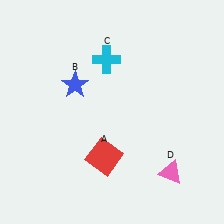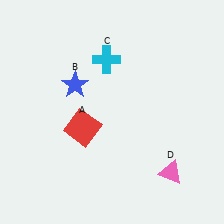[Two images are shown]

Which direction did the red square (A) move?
The red square (A) moved up.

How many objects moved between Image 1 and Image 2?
1 object moved between the two images.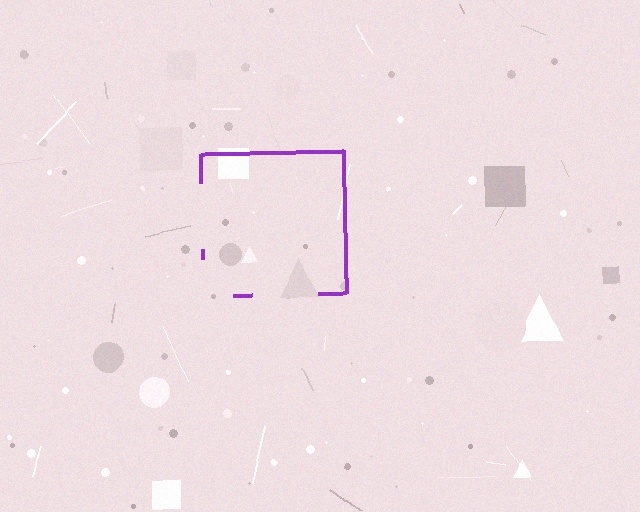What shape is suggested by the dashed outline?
The dashed outline suggests a square.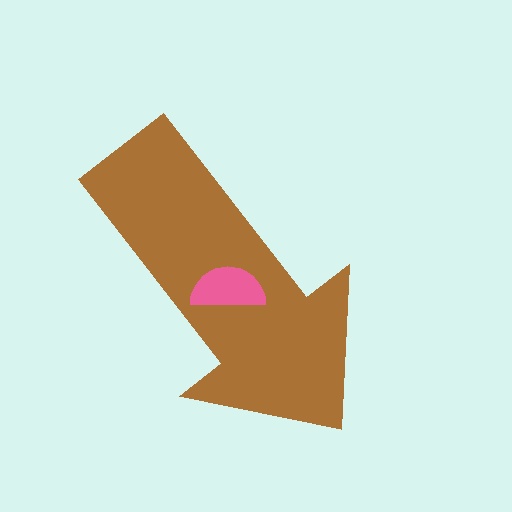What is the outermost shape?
The brown arrow.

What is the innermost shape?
The pink semicircle.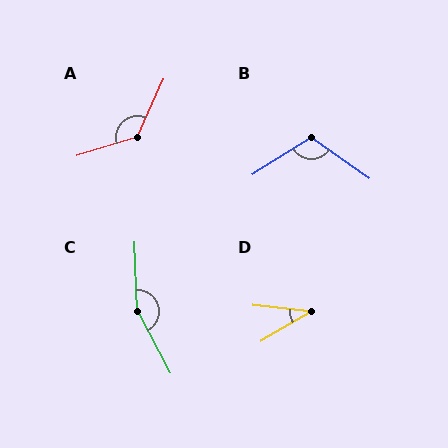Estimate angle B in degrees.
Approximately 113 degrees.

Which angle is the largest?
C, at approximately 154 degrees.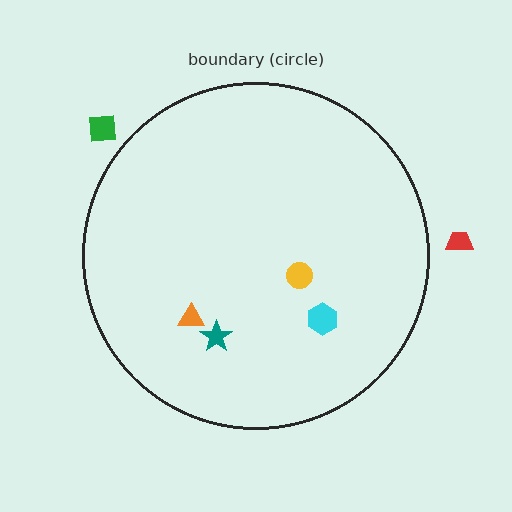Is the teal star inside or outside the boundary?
Inside.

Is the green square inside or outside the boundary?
Outside.